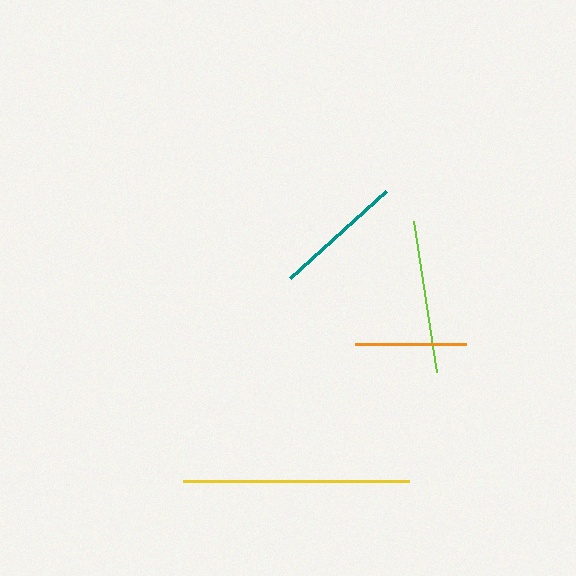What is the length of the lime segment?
The lime segment is approximately 153 pixels long.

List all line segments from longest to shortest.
From longest to shortest: yellow, lime, teal, orange.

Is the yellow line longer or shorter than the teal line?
The yellow line is longer than the teal line.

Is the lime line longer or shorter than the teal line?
The lime line is longer than the teal line.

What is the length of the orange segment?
The orange segment is approximately 110 pixels long.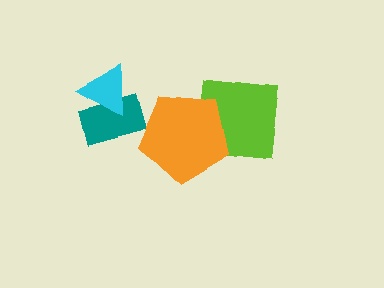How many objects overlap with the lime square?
1 object overlaps with the lime square.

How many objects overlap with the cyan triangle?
1 object overlaps with the cyan triangle.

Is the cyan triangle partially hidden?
No, no other shape covers it.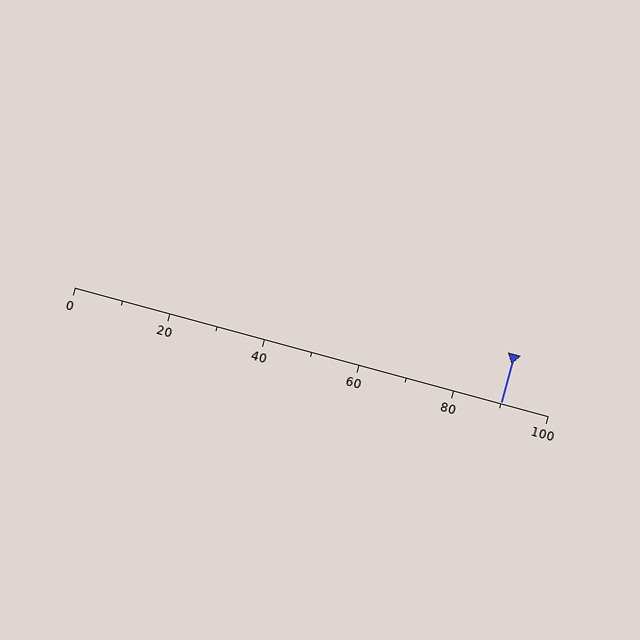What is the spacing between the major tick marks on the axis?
The major ticks are spaced 20 apart.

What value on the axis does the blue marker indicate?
The marker indicates approximately 90.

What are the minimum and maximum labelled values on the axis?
The axis runs from 0 to 100.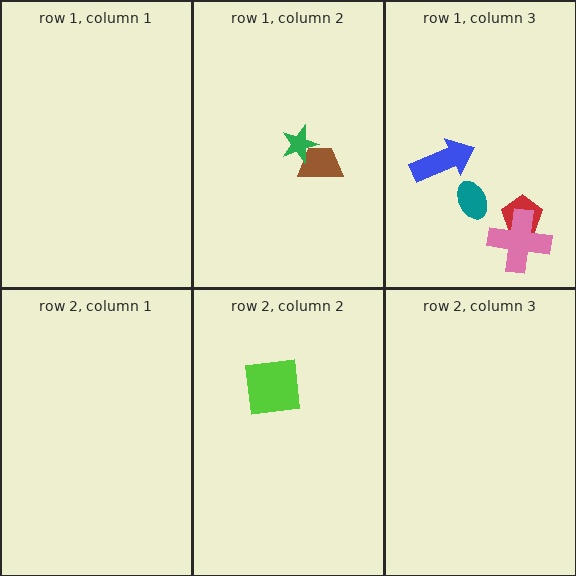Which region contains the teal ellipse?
The row 1, column 3 region.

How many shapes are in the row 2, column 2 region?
1.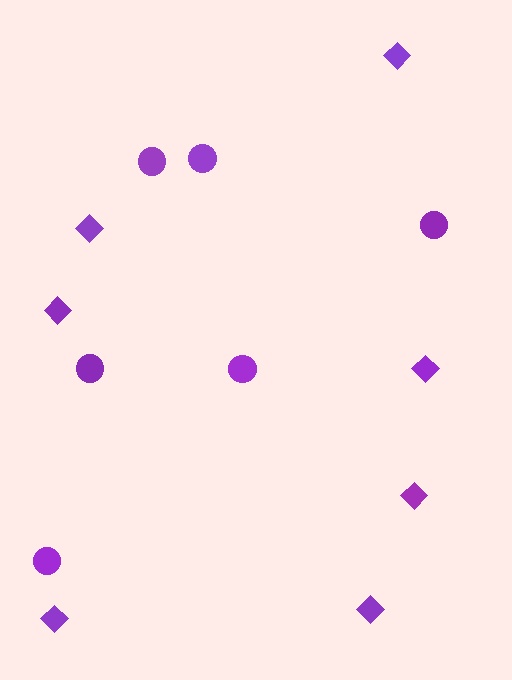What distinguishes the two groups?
There are 2 groups: one group of diamonds (7) and one group of circles (6).